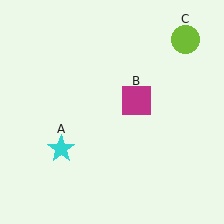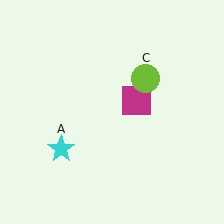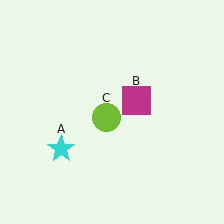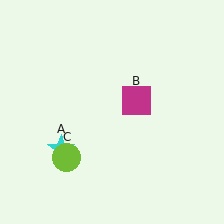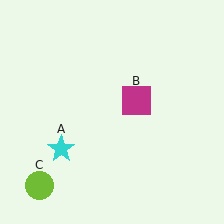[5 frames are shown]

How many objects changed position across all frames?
1 object changed position: lime circle (object C).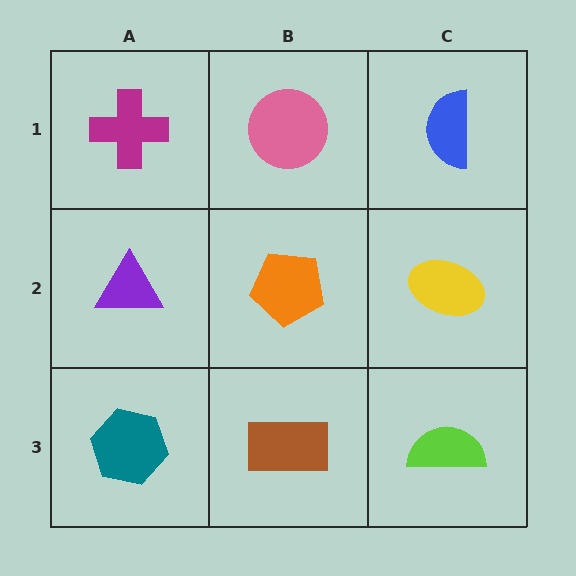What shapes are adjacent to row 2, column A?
A magenta cross (row 1, column A), a teal hexagon (row 3, column A), an orange pentagon (row 2, column B).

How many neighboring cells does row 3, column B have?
3.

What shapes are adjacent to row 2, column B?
A pink circle (row 1, column B), a brown rectangle (row 3, column B), a purple triangle (row 2, column A), a yellow ellipse (row 2, column C).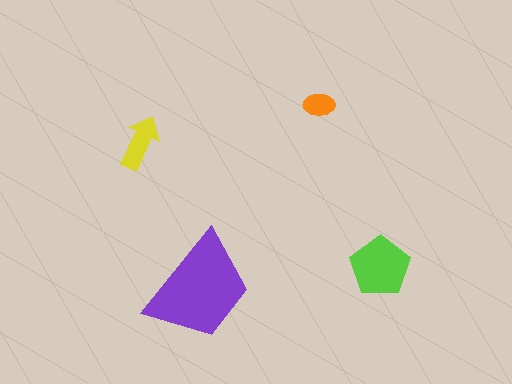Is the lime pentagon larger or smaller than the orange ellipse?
Larger.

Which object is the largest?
The purple trapezoid.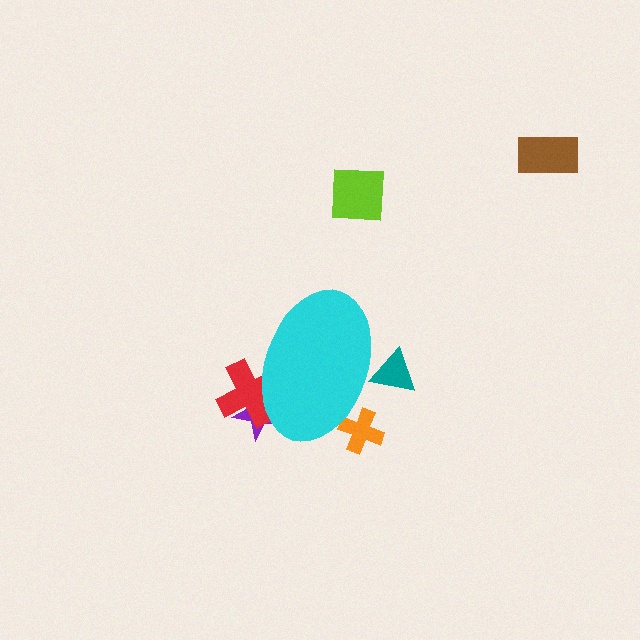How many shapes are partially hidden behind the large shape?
4 shapes are partially hidden.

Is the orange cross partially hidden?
Yes, the orange cross is partially hidden behind the cyan ellipse.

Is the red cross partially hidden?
Yes, the red cross is partially hidden behind the cyan ellipse.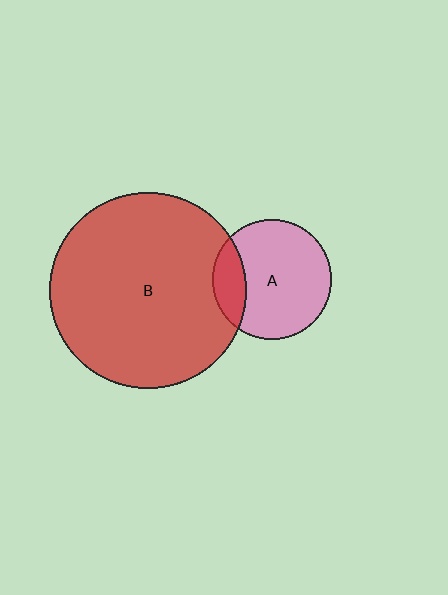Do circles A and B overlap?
Yes.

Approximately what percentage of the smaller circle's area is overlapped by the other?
Approximately 20%.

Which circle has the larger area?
Circle B (red).